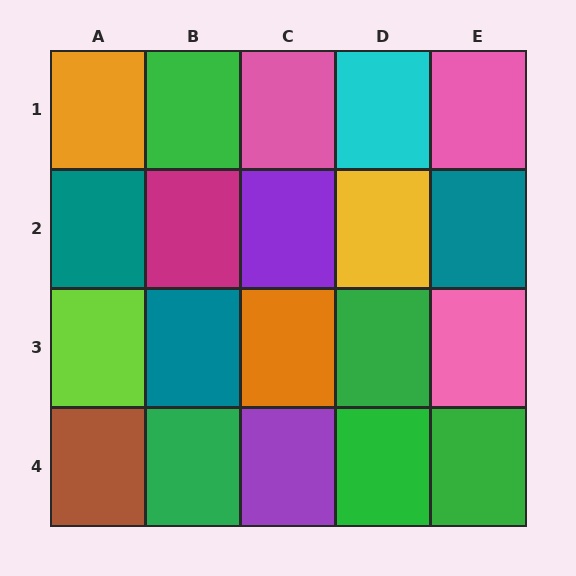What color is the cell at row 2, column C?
Purple.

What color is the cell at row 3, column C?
Orange.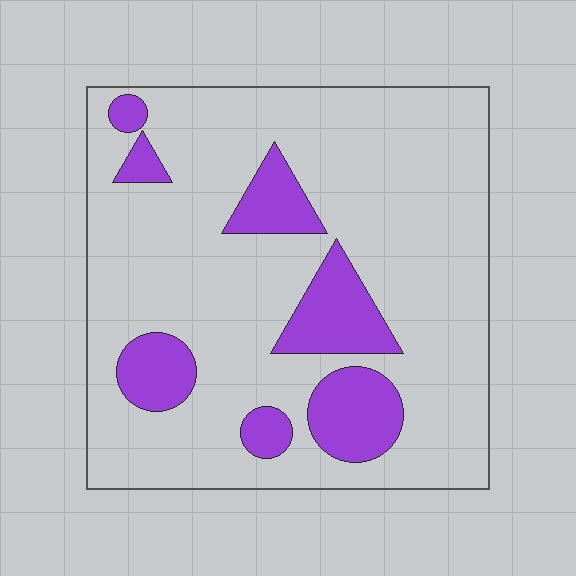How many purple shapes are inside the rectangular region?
7.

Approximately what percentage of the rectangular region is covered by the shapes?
Approximately 20%.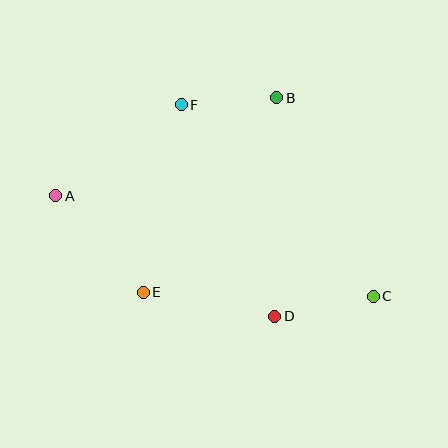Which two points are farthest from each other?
Points A and C are farthest from each other.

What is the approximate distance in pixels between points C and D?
The distance between C and D is approximately 101 pixels.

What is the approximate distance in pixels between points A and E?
The distance between A and E is approximately 130 pixels.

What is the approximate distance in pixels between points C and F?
The distance between C and F is approximately 272 pixels.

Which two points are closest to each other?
Points B and F are closest to each other.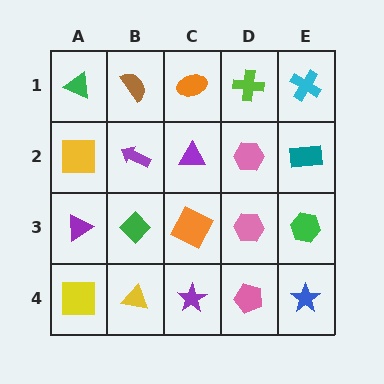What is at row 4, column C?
A purple star.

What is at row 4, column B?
A yellow triangle.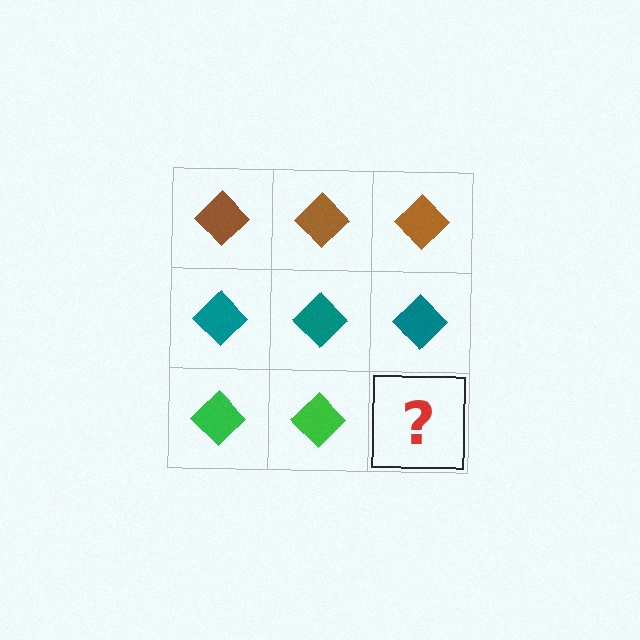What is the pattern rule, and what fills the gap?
The rule is that each row has a consistent color. The gap should be filled with a green diamond.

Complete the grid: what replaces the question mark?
The question mark should be replaced with a green diamond.